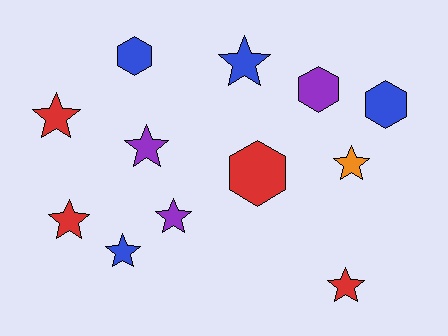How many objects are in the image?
There are 12 objects.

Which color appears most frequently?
Blue, with 4 objects.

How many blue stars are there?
There are 2 blue stars.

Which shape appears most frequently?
Star, with 8 objects.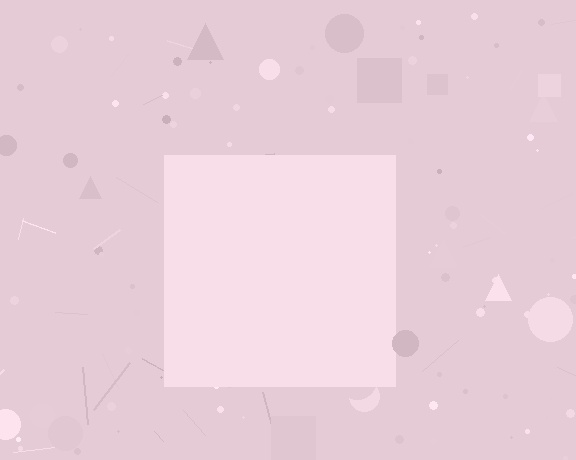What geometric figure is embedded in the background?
A square is embedded in the background.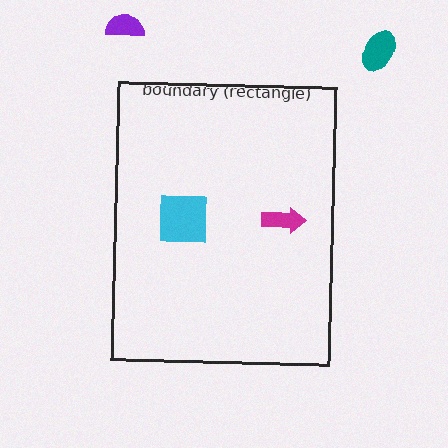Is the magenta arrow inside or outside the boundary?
Inside.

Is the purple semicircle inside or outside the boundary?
Outside.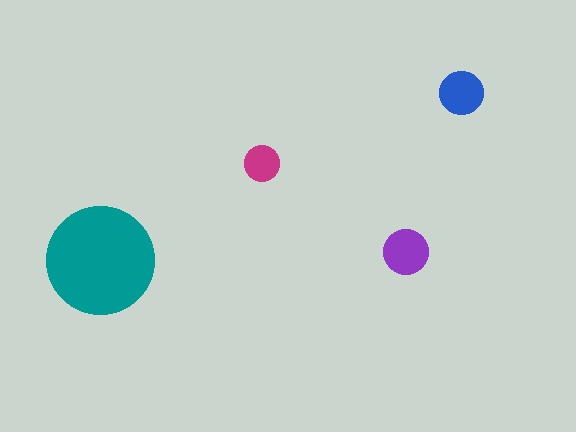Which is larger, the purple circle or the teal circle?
The teal one.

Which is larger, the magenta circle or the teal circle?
The teal one.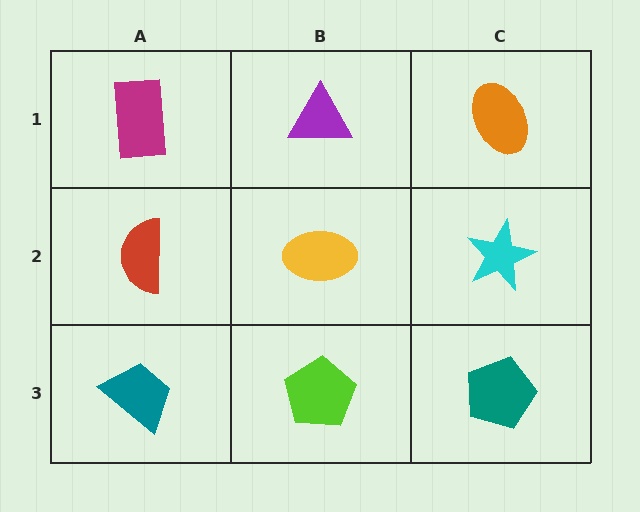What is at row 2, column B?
A yellow ellipse.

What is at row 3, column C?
A teal pentagon.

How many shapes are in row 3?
3 shapes.